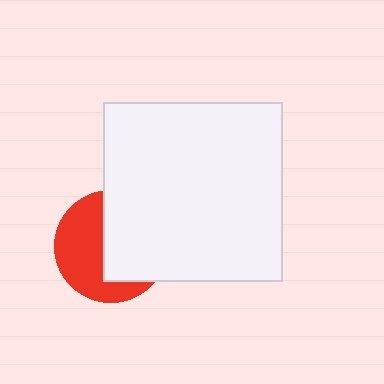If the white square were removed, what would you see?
You would see the complete red circle.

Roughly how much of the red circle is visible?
About half of it is visible (roughly 50%).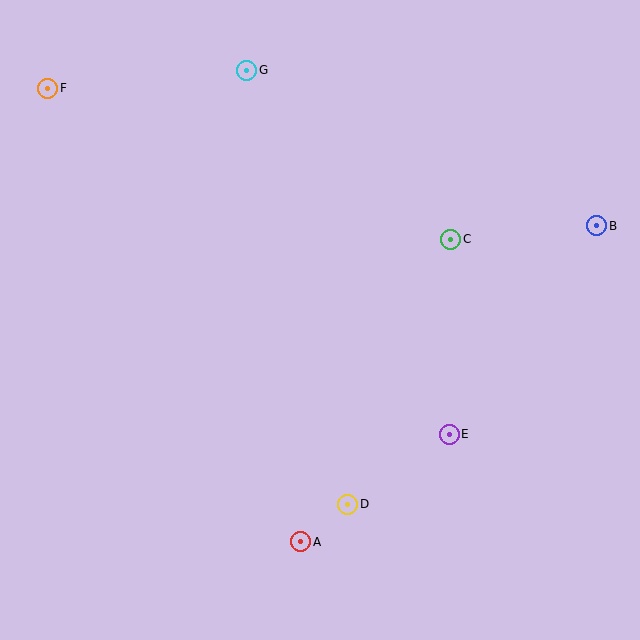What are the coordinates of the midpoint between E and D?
The midpoint between E and D is at (399, 469).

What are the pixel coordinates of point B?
Point B is at (597, 226).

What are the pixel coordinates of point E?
Point E is at (449, 434).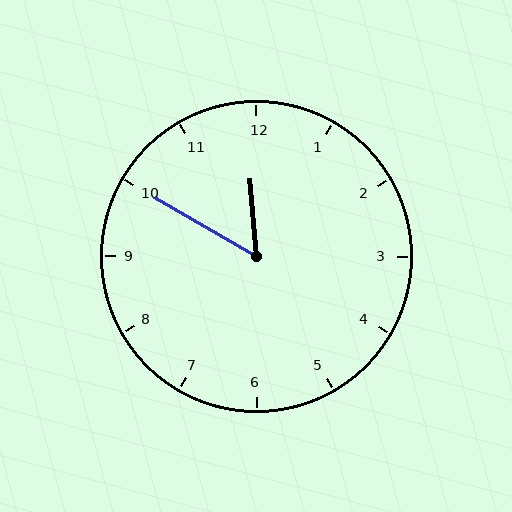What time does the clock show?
11:50.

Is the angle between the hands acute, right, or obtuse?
It is acute.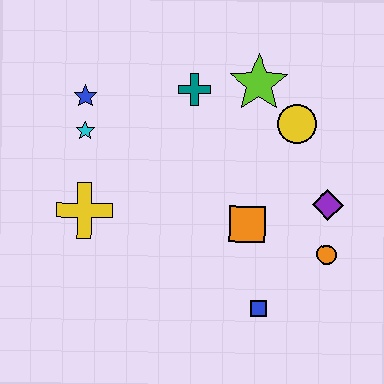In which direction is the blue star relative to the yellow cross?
The blue star is above the yellow cross.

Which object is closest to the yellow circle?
The lime star is closest to the yellow circle.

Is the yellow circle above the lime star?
No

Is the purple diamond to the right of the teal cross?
Yes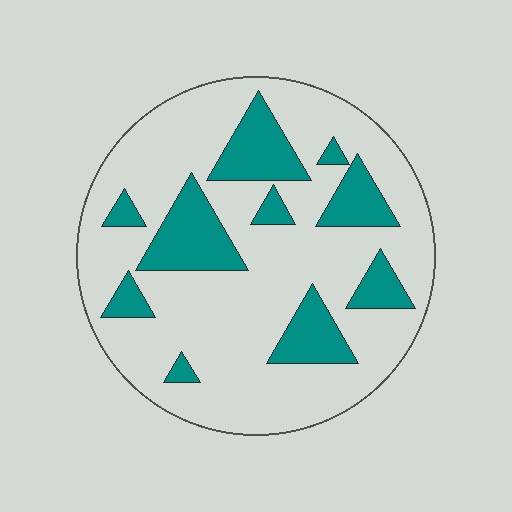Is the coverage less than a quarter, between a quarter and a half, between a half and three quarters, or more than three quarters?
Less than a quarter.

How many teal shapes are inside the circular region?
10.